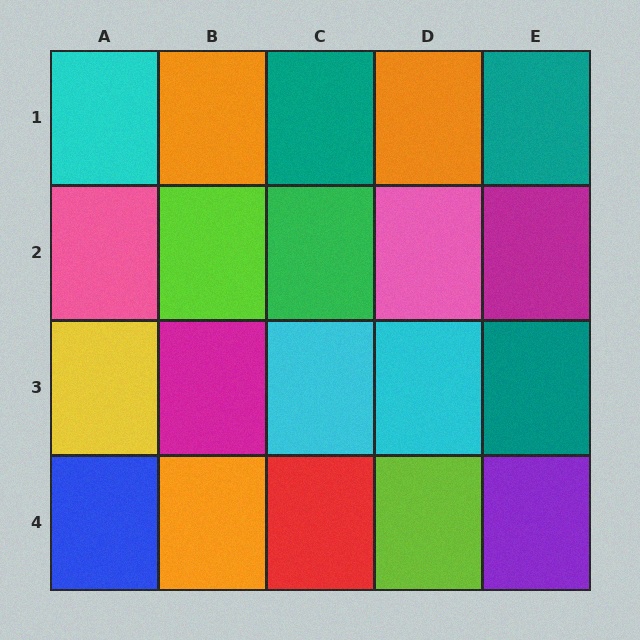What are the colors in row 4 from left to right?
Blue, orange, red, lime, purple.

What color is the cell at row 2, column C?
Green.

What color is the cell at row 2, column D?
Pink.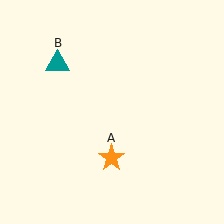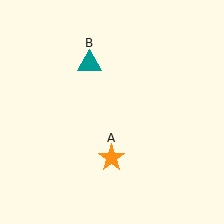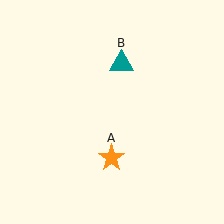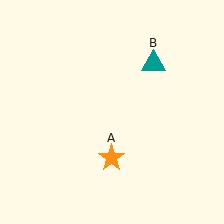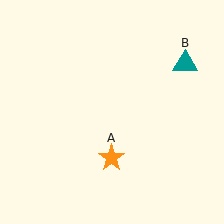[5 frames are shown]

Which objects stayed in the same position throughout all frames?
Orange star (object A) remained stationary.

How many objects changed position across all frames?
1 object changed position: teal triangle (object B).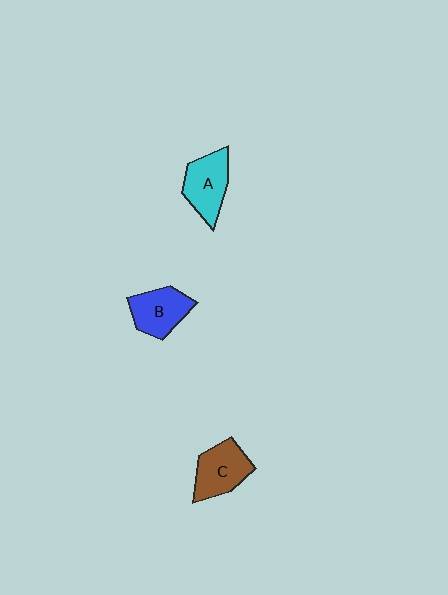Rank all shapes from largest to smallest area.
From largest to smallest: C (brown), A (cyan), B (blue).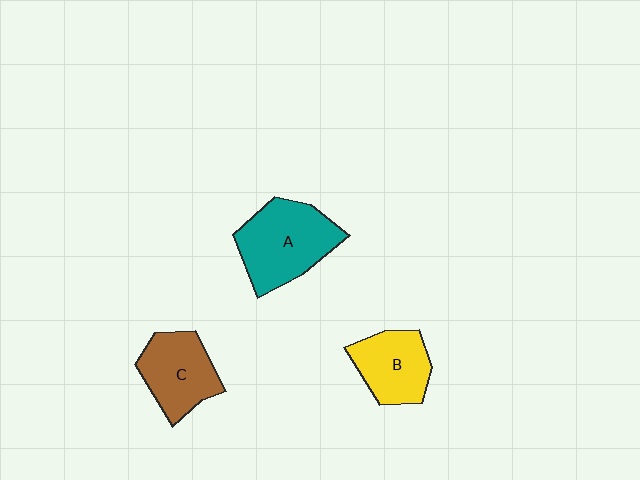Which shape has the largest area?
Shape A (teal).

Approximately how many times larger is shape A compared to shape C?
Approximately 1.3 times.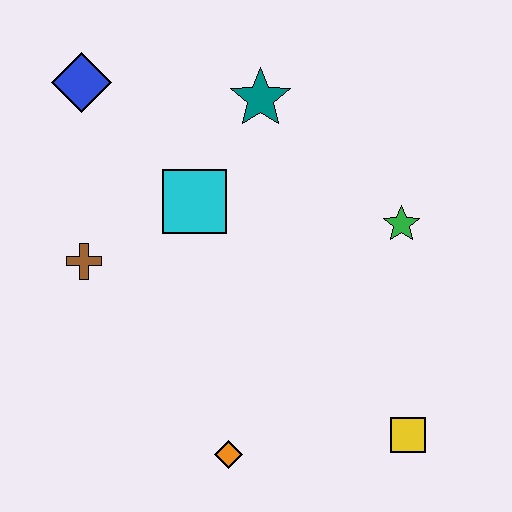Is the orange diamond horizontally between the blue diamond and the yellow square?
Yes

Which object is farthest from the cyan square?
The yellow square is farthest from the cyan square.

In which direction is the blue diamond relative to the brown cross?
The blue diamond is above the brown cross.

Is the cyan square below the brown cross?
No